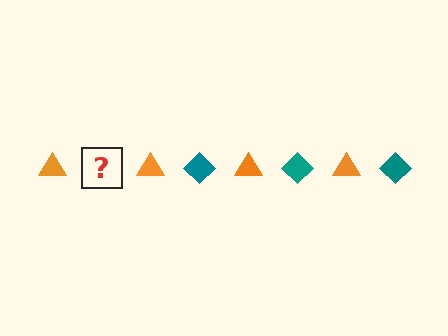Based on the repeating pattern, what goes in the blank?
The blank should be a teal diamond.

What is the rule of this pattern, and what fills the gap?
The rule is that the pattern alternates between orange triangle and teal diamond. The gap should be filled with a teal diamond.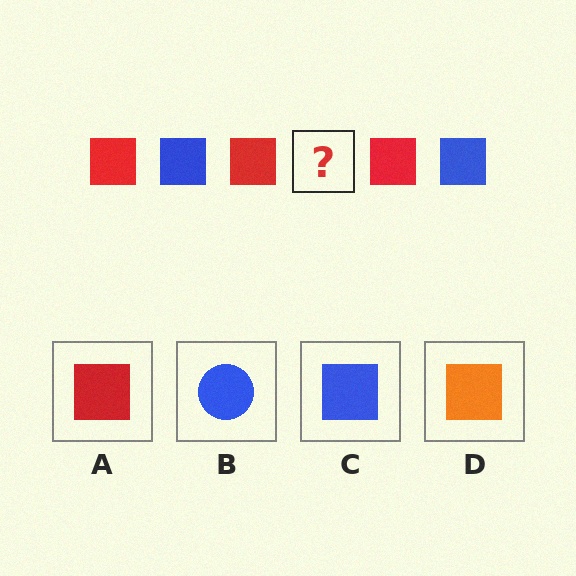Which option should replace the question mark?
Option C.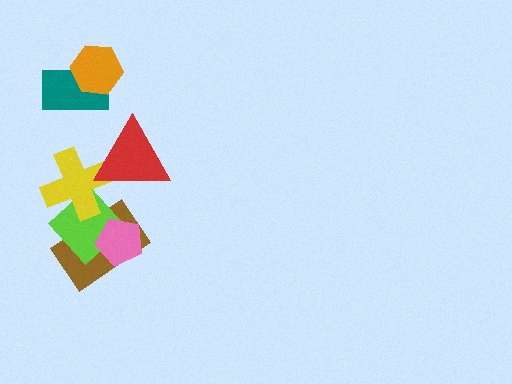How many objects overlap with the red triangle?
1 object overlaps with the red triangle.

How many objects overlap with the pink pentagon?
2 objects overlap with the pink pentagon.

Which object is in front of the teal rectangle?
The orange hexagon is in front of the teal rectangle.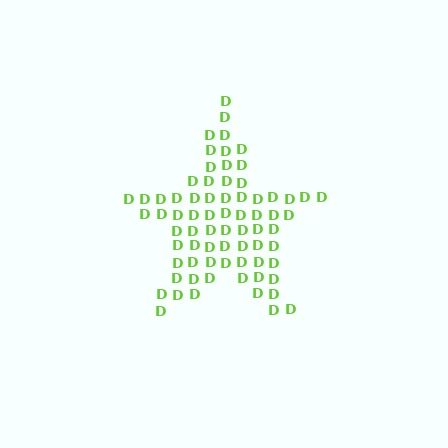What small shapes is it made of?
It is made of small letter D's.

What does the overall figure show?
The overall figure shows a star.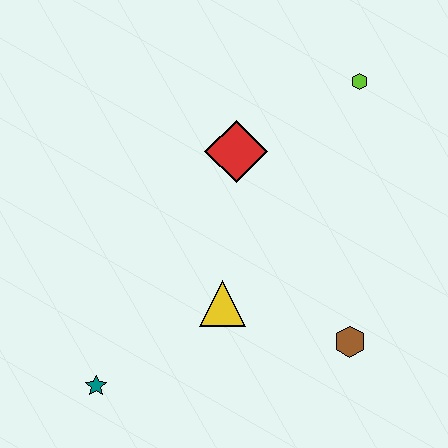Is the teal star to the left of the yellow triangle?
Yes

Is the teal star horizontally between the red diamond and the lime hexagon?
No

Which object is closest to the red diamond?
The lime hexagon is closest to the red diamond.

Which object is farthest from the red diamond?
The teal star is farthest from the red diamond.